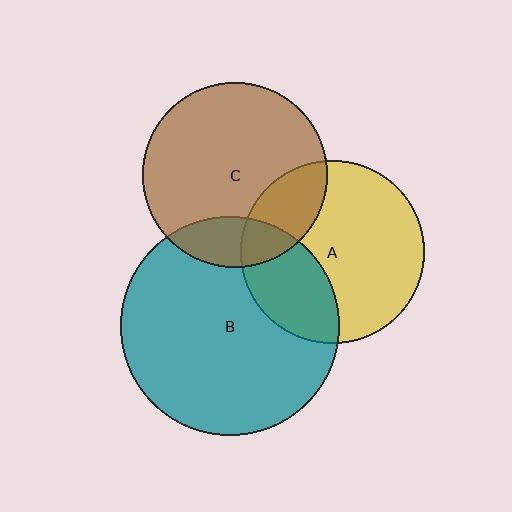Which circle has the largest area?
Circle B (teal).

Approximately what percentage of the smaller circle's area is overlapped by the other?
Approximately 20%.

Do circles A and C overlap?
Yes.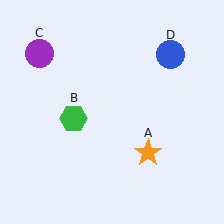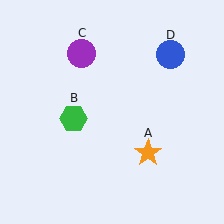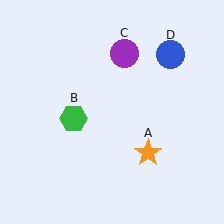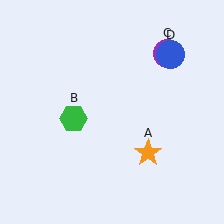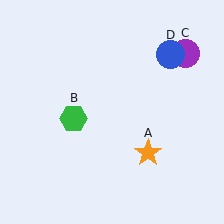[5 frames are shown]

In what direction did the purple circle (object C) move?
The purple circle (object C) moved right.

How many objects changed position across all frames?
1 object changed position: purple circle (object C).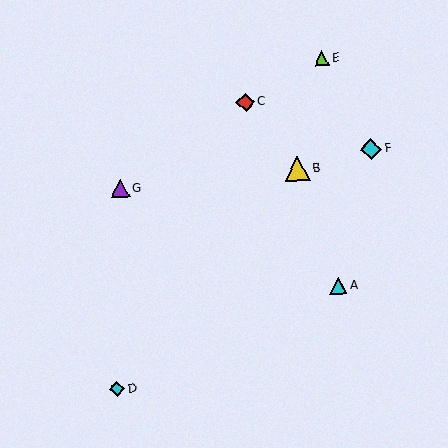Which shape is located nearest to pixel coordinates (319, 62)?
The lime triangle (labeled E) at (322, 58) is nearest to that location.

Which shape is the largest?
The yellow triangle (labeled B) is the largest.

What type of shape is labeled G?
Shape G is a purple triangle.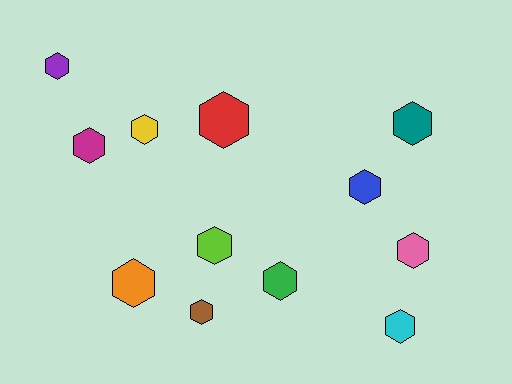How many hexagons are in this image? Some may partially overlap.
There are 12 hexagons.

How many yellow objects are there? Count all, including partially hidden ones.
There is 1 yellow object.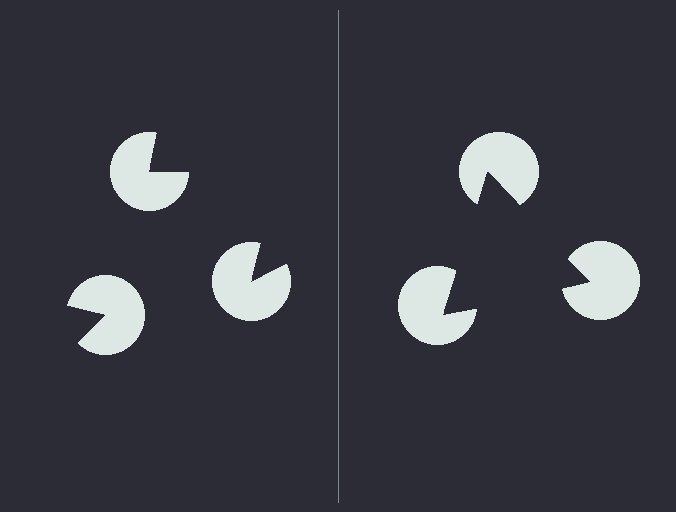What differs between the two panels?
The pac-man discs are positioned identically on both sides; only the wedge orientations differ. On the right they align to a triangle; on the left they are misaligned.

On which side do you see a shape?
An illusory triangle appears on the right side. On the left side the wedge cuts are rotated, so no coherent shape forms.